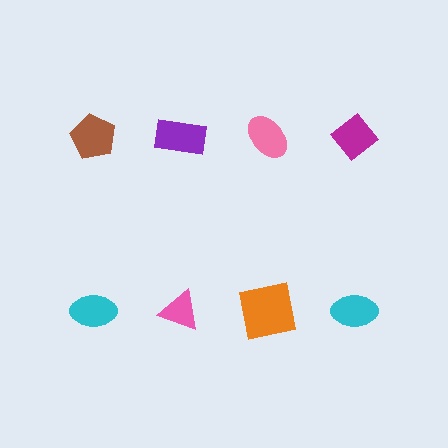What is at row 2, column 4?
A cyan ellipse.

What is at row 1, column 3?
A pink ellipse.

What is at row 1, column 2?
A purple rectangle.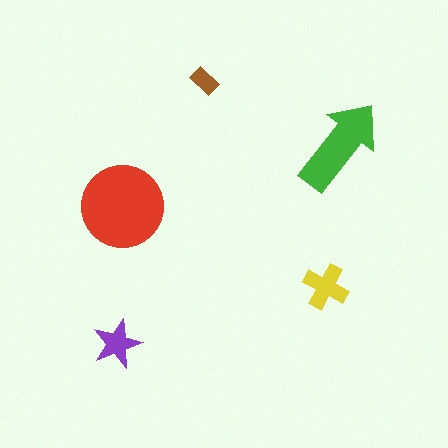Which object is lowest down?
The purple star is bottommost.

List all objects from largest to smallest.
The red circle, the green arrow, the yellow cross, the purple star, the brown rectangle.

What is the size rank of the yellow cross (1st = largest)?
3rd.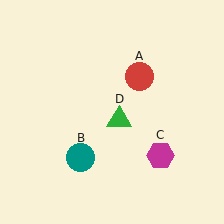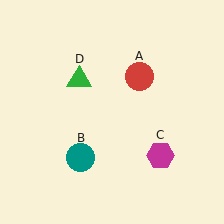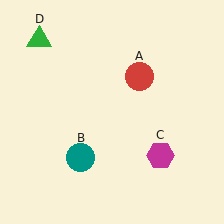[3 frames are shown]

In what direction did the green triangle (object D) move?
The green triangle (object D) moved up and to the left.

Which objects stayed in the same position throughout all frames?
Red circle (object A) and teal circle (object B) and magenta hexagon (object C) remained stationary.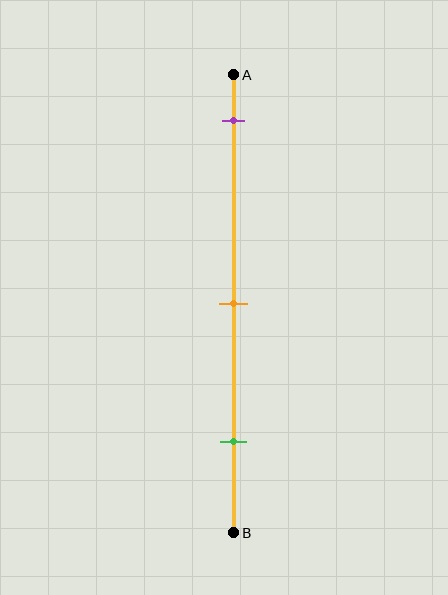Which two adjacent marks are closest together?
The orange and green marks are the closest adjacent pair.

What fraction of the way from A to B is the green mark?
The green mark is approximately 80% (0.8) of the way from A to B.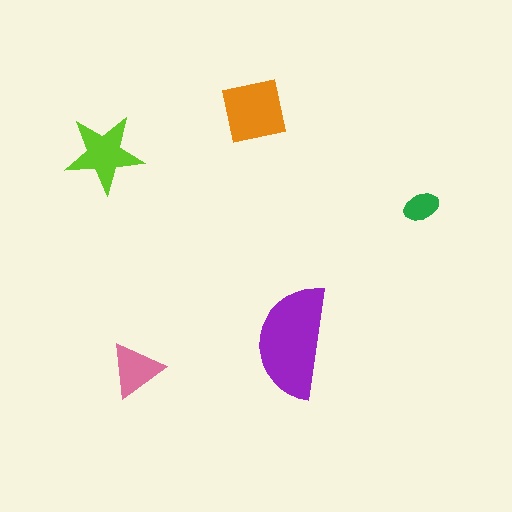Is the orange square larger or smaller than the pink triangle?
Larger.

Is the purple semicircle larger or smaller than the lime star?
Larger.